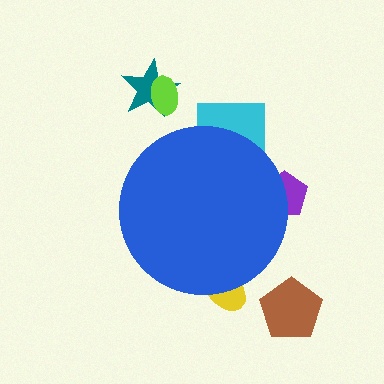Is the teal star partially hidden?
No, the teal star is fully visible.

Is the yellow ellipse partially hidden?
Yes, the yellow ellipse is partially hidden behind the blue circle.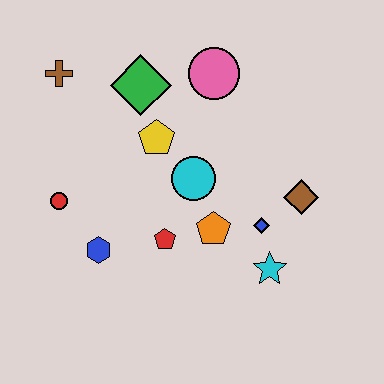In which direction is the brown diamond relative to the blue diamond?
The brown diamond is to the right of the blue diamond.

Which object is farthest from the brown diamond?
The brown cross is farthest from the brown diamond.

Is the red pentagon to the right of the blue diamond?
No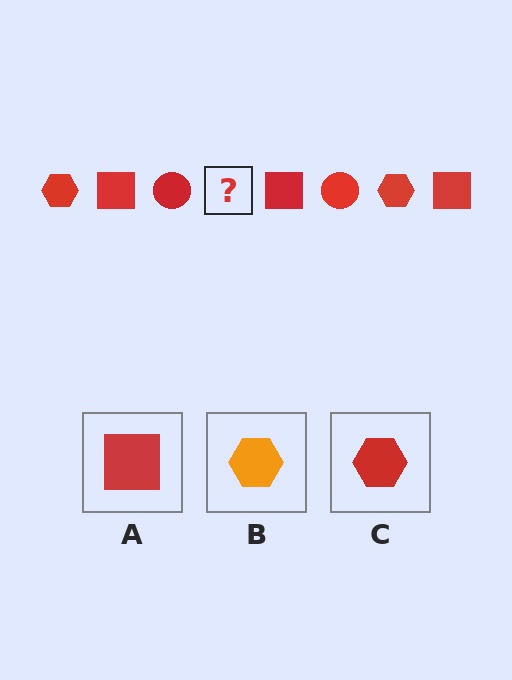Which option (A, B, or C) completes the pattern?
C.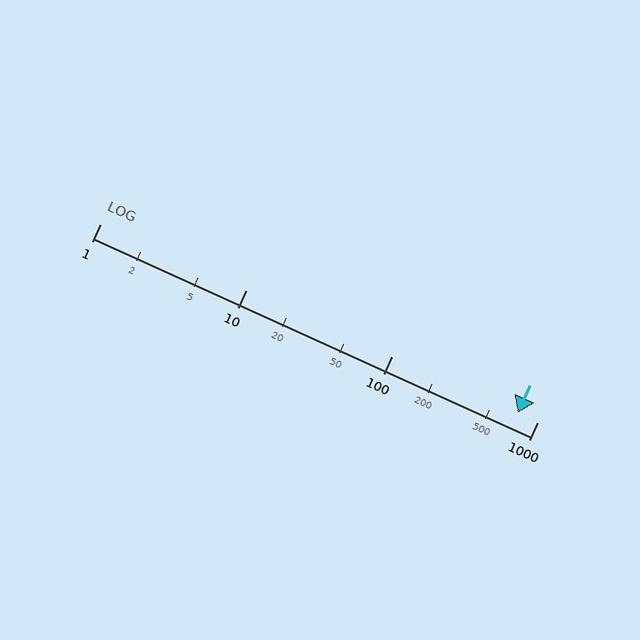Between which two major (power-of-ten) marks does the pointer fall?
The pointer is between 100 and 1000.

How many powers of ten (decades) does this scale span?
The scale spans 3 decades, from 1 to 1000.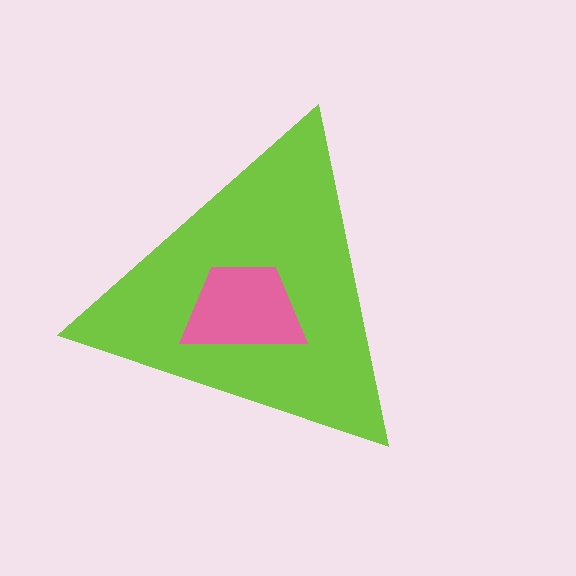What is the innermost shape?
The pink trapezoid.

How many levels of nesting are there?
2.